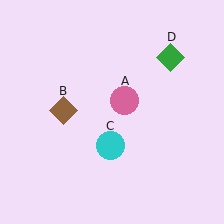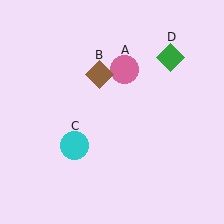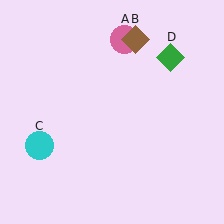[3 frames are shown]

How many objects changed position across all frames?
3 objects changed position: pink circle (object A), brown diamond (object B), cyan circle (object C).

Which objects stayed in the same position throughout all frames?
Green diamond (object D) remained stationary.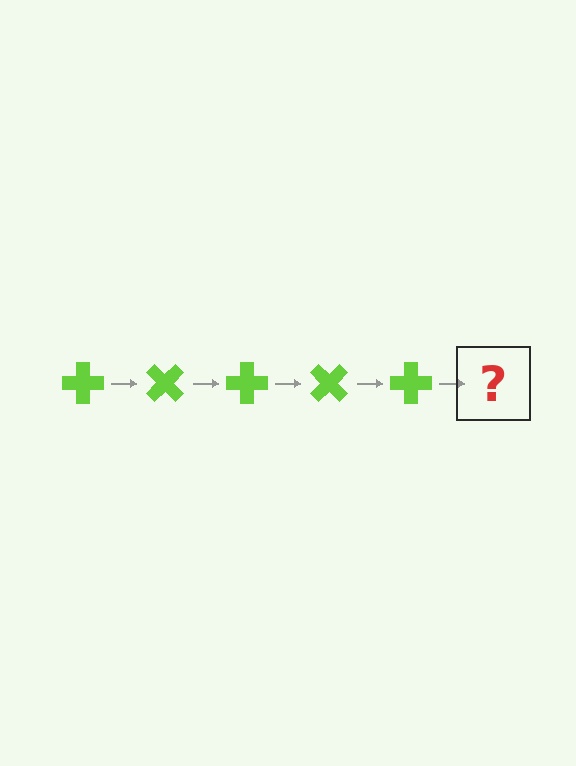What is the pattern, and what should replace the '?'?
The pattern is that the cross rotates 45 degrees each step. The '?' should be a lime cross rotated 225 degrees.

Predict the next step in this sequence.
The next step is a lime cross rotated 225 degrees.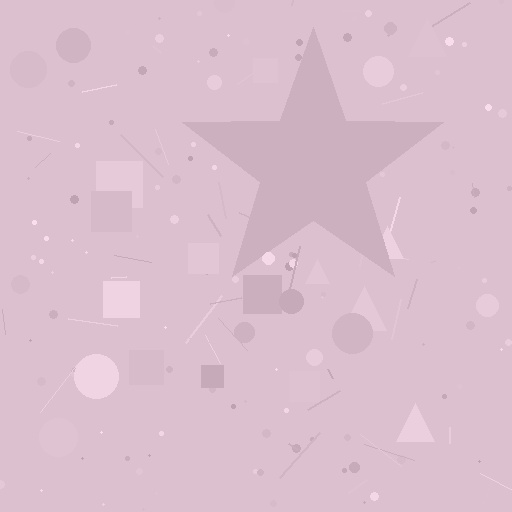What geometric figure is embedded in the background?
A star is embedded in the background.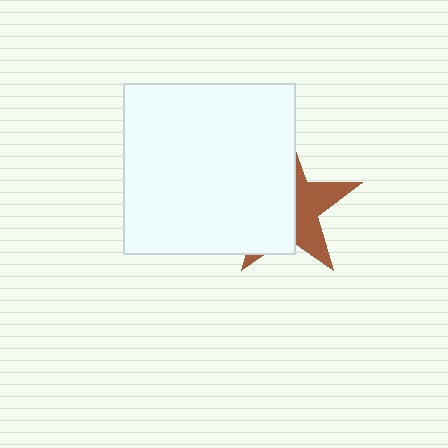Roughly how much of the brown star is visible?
A small part of it is visible (roughly 41%).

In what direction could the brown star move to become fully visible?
The brown star could move right. That would shift it out from behind the white square entirely.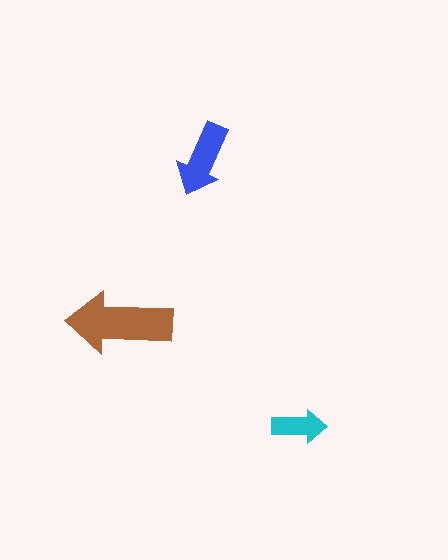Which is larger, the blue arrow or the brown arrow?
The brown one.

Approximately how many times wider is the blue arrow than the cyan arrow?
About 1.5 times wider.